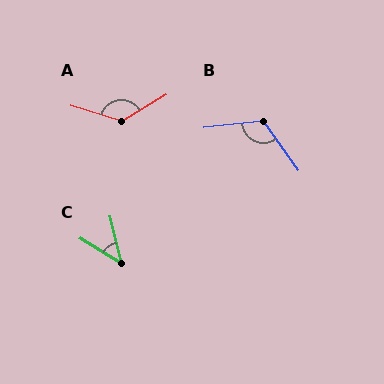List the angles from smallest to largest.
C (45°), B (119°), A (132°).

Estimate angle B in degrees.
Approximately 119 degrees.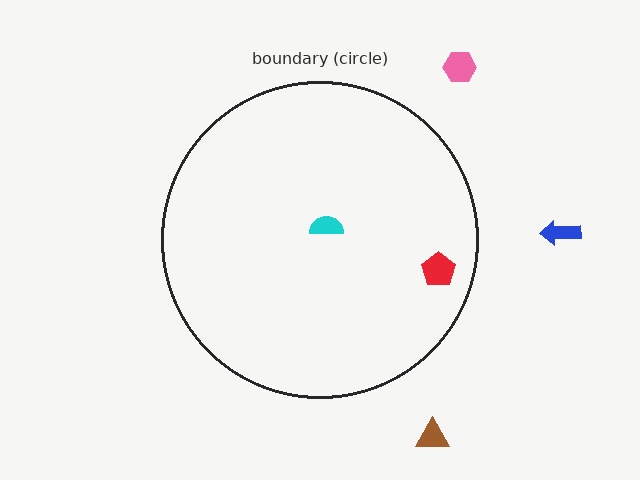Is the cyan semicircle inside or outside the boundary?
Inside.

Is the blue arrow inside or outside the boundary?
Outside.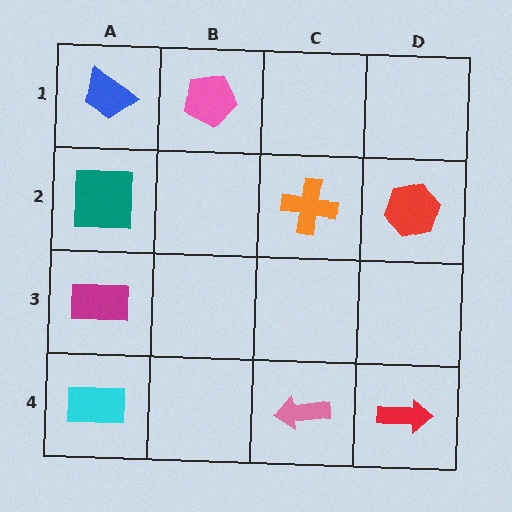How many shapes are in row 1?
2 shapes.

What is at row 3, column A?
A magenta rectangle.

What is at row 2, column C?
An orange cross.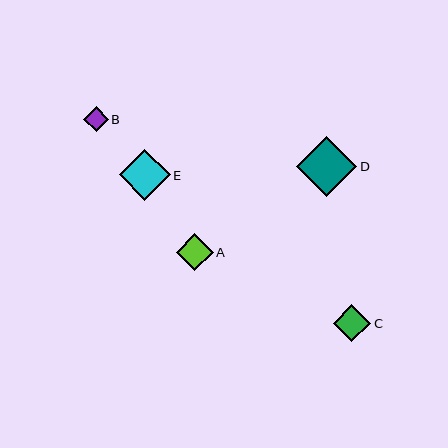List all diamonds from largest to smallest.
From largest to smallest: D, E, C, A, B.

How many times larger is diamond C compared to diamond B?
Diamond C is approximately 1.5 times the size of diamond B.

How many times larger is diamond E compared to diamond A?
Diamond E is approximately 1.4 times the size of diamond A.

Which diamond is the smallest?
Diamond B is the smallest with a size of approximately 25 pixels.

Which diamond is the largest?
Diamond D is the largest with a size of approximately 60 pixels.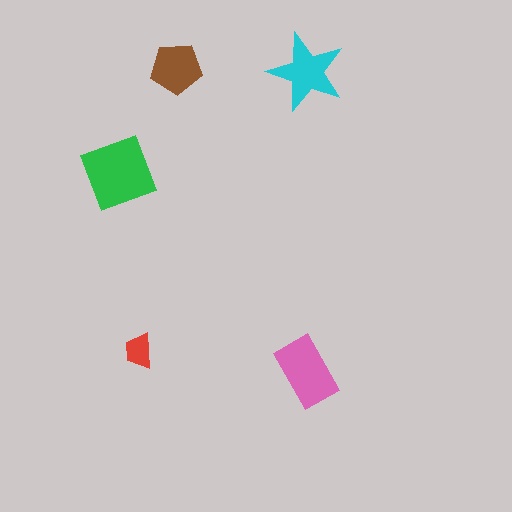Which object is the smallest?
The red trapezoid.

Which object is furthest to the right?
The pink rectangle is rightmost.